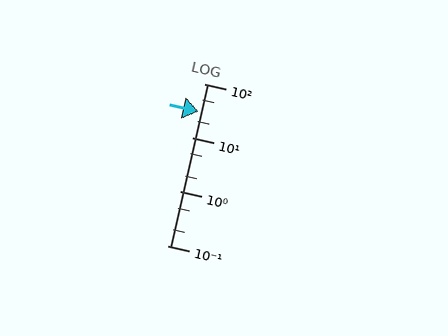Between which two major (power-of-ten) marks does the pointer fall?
The pointer is between 10 and 100.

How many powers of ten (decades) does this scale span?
The scale spans 3 decades, from 0.1 to 100.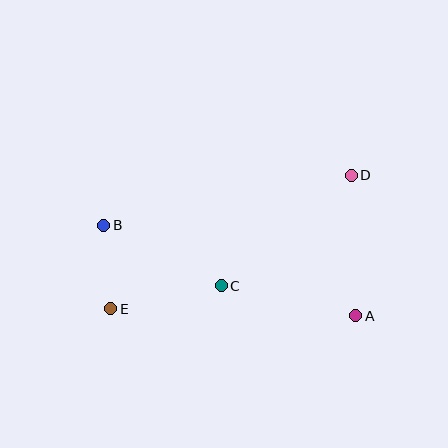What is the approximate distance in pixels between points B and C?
The distance between B and C is approximately 132 pixels.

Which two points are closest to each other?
Points B and E are closest to each other.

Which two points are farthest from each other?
Points D and E are farthest from each other.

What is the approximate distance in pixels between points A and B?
The distance between A and B is approximately 268 pixels.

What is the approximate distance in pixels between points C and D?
The distance between C and D is approximately 171 pixels.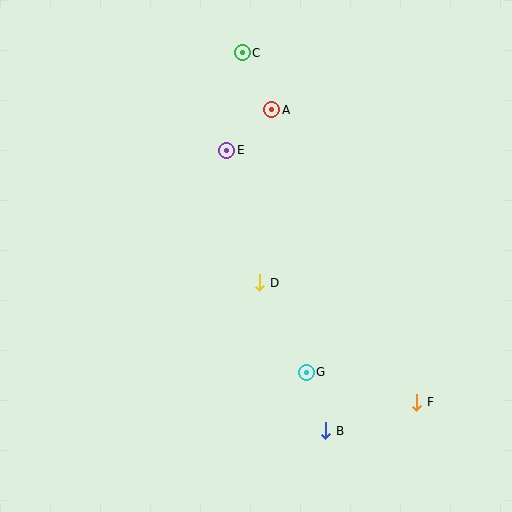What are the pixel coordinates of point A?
Point A is at (272, 110).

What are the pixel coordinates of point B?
Point B is at (326, 431).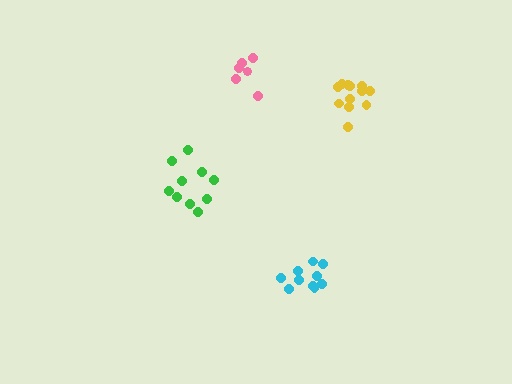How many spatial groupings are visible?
There are 4 spatial groupings.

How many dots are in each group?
Group 1: 10 dots, Group 2: 6 dots, Group 3: 10 dots, Group 4: 12 dots (38 total).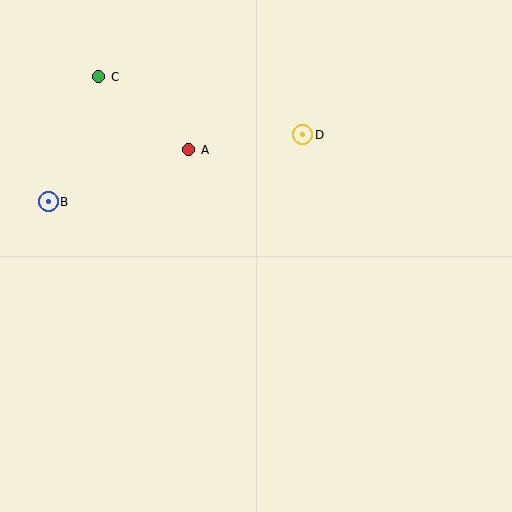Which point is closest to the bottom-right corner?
Point D is closest to the bottom-right corner.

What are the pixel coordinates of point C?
Point C is at (99, 77).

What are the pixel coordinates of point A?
Point A is at (189, 150).